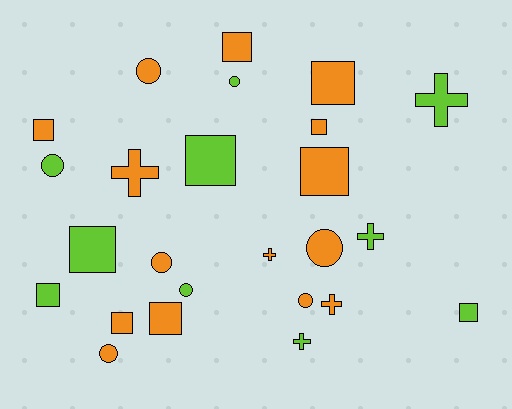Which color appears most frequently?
Orange, with 15 objects.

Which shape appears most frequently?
Square, with 11 objects.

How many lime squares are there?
There are 4 lime squares.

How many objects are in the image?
There are 25 objects.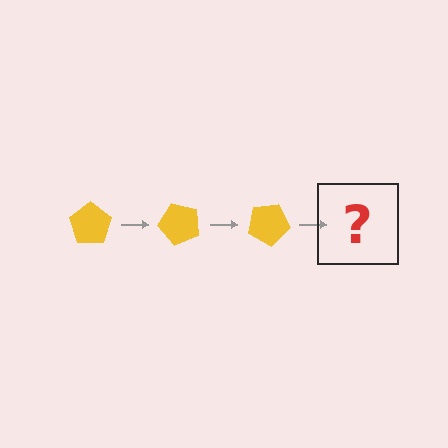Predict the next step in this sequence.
The next step is a yellow pentagon rotated 150 degrees.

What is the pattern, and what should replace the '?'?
The pattern is that the pentagon rotates 50 degrees each step. The '?' should be a yellow pentagon rotated 150 degrees.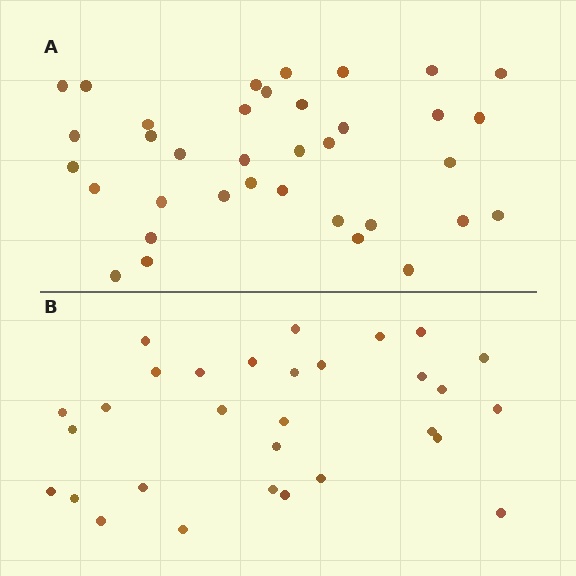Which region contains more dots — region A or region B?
Region A (the top region) has more dots.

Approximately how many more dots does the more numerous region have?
Region A has about 6 more dots than region B.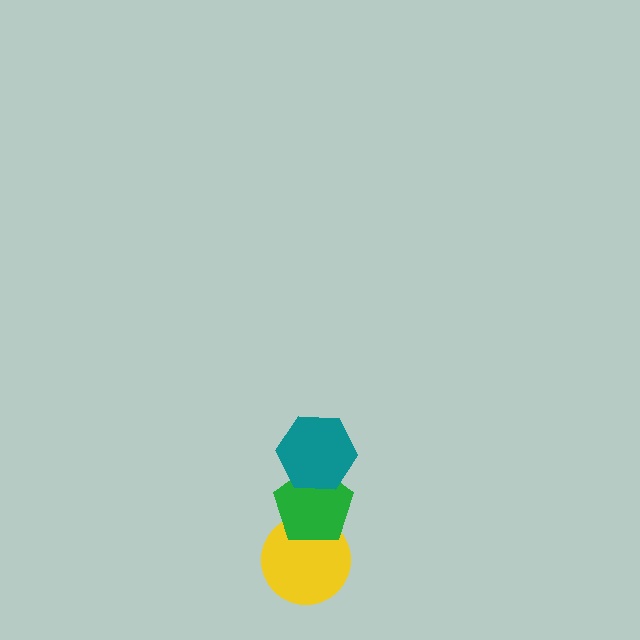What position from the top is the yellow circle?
The yellow circle is 3rd from the top.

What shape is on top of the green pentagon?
The teal hexagon is on top of the green pentagon.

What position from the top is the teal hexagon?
The teal hexagon is 1st from the top.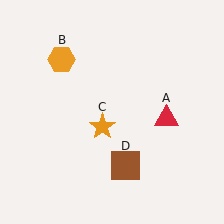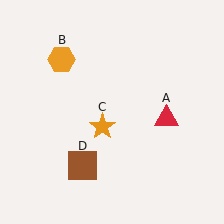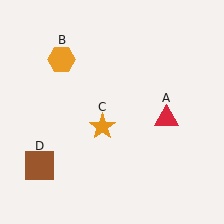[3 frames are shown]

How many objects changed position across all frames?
1 object changed position: brown square (object D).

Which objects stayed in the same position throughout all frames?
Red triangle (object A) and orange hexagon (object B) and orange star (object C) remained stationary.